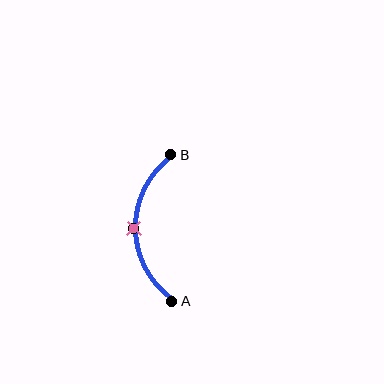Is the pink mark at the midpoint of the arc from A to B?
Yes. The pink mark lies on the arc at equal arc-length from both A and B — it is the arc midpoint.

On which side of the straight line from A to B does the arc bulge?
The arc bulges to the left of the straight line connecting A and B.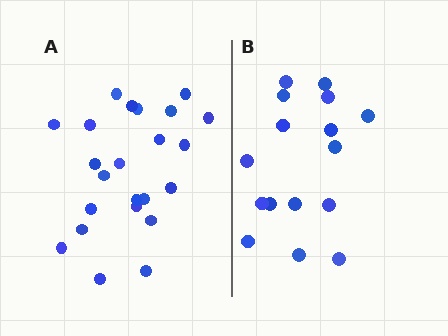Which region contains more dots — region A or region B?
Region A (the left region) has more dots.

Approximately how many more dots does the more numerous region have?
Region A has roughly 8 or so more dots than region B.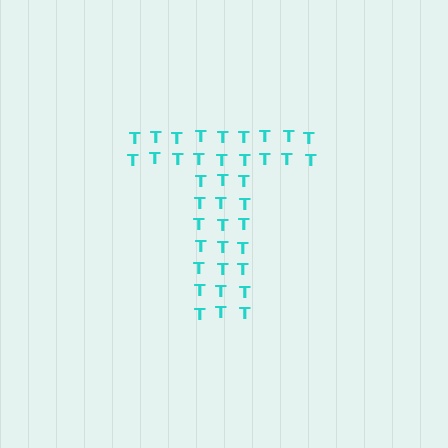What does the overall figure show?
The overall figure shows the letter T.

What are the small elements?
The small elements are letter T's.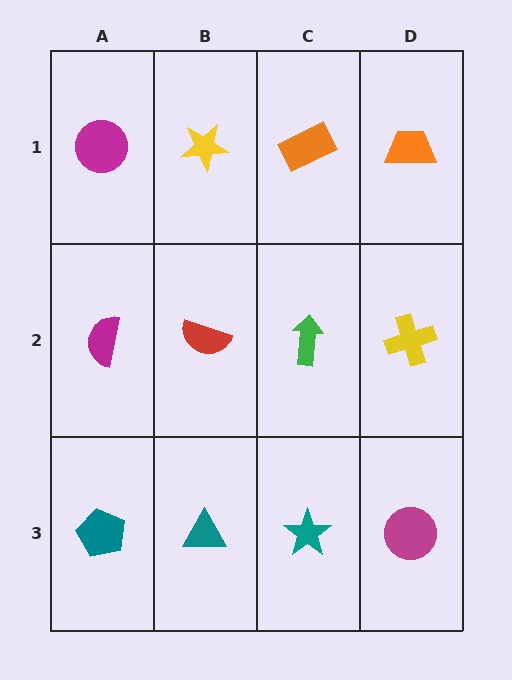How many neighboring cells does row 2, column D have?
3.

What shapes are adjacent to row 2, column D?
An orange trapezoid (row 1, column D), a magenta circle (row 3, column D), a green arrow (row 2, column C).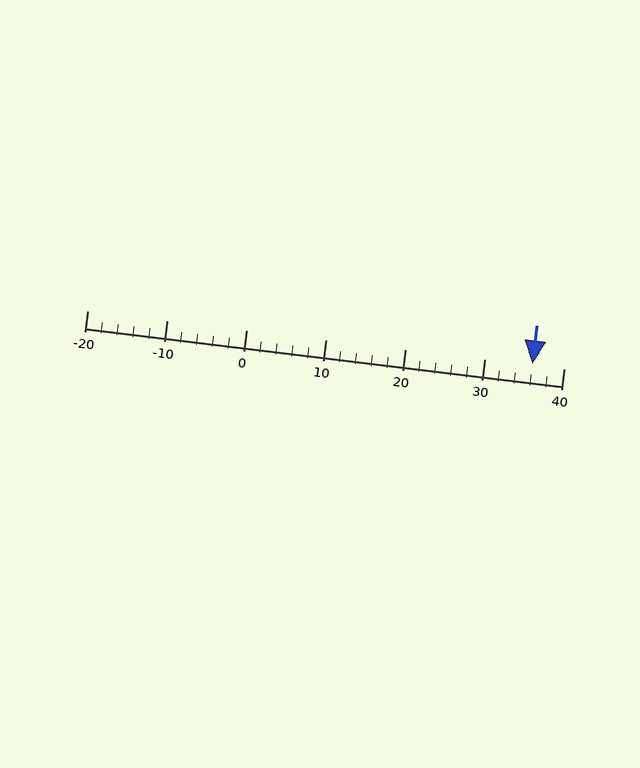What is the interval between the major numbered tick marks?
The major tick marks are spaced 10 units apart.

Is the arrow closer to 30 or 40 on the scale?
The arrow is closer to 40.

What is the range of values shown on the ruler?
The ruler shows values from -20 to 40.